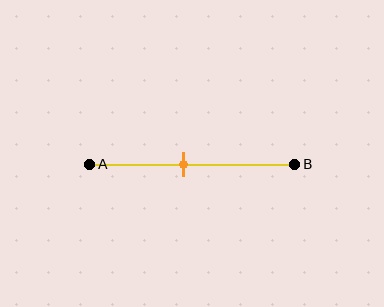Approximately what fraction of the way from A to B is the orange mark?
The orange mark is approximately 45% of the way from A to B.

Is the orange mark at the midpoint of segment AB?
No, the mark is at about 45% from A, not at the 50% midpoint.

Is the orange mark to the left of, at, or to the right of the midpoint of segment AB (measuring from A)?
The orange mark is to the left of the midpoint of segment AB.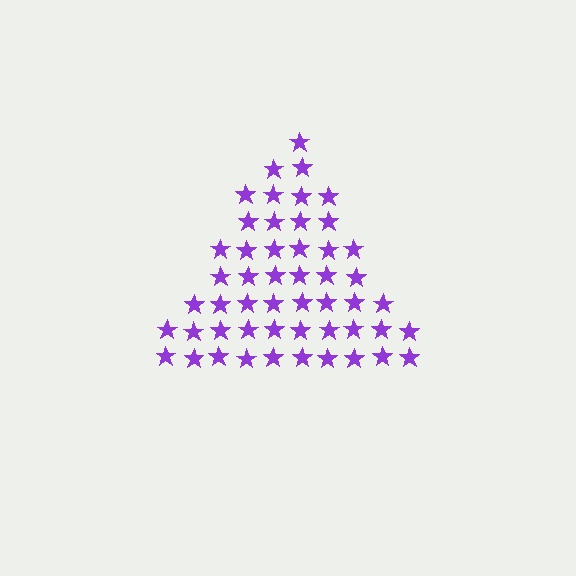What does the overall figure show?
The overall figure shows a triangle.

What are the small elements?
The small elements are stars.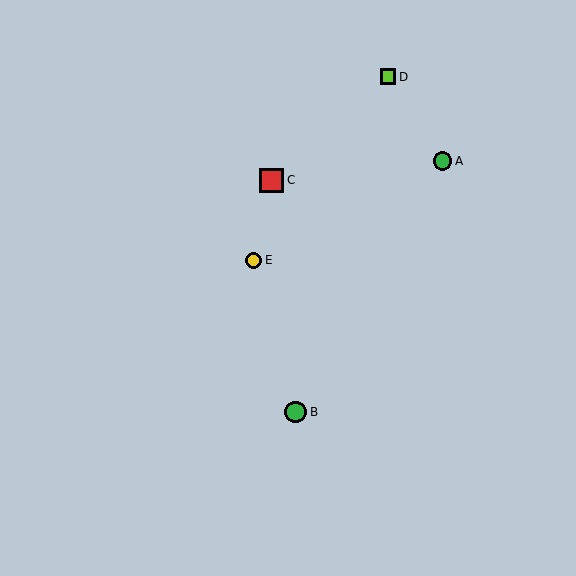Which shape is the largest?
The red square (labeled C) is the largest.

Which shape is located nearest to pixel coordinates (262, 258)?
The yellow circle (labeled E) at (253, 260) is nearest to that location.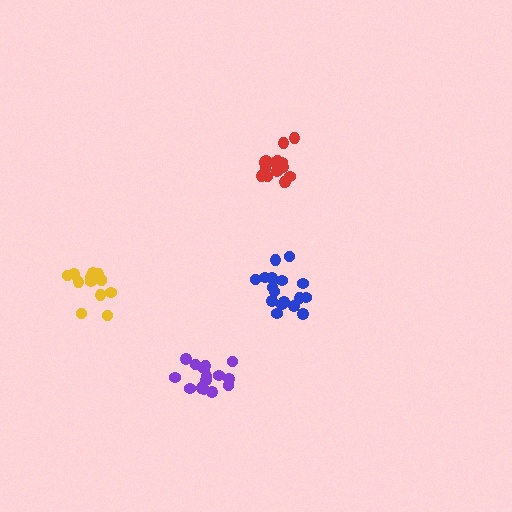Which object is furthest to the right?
The blue cluster is rightmost.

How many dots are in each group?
Group 1: 15 dots, Group 2: 17 dots, Group 3: 17 dots, Group 4: 18 dots (67 total).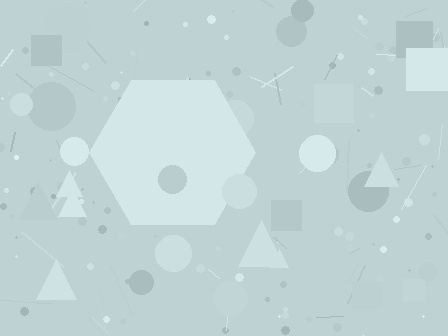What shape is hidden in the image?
A hexagon is hidden in the image.